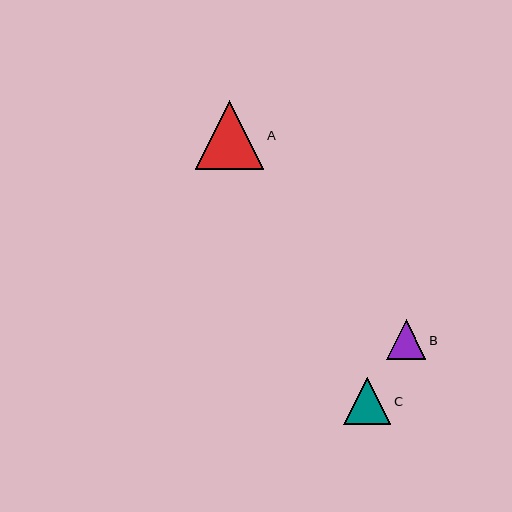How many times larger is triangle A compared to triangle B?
Triangle A is approximately 1.7 times the size of triangle B.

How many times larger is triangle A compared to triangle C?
Triangle A is approximately 1.5 times the size of triangle C.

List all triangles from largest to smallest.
From largest to smallest: A, C, B.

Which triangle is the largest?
Triangle A is the largest with a size of approximately 69 pixels.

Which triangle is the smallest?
Triangle B is the smallest with a size of approximately 39 pixels.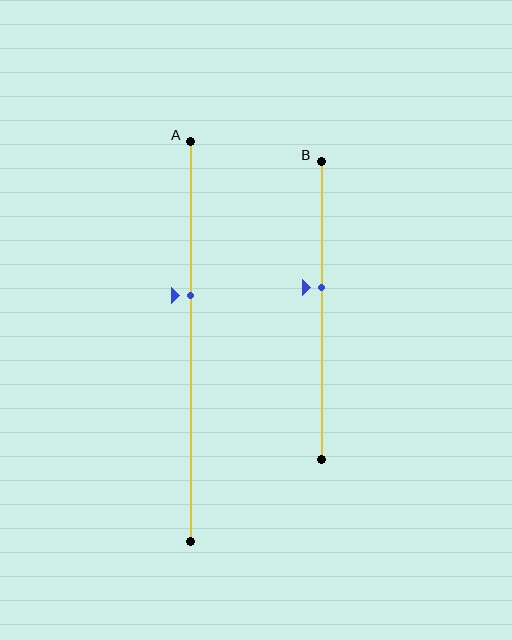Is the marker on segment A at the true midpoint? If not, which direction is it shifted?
No, the marker on segment A is shifted upward by about 12% of the segment length.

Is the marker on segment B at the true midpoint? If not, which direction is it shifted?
No, the marker on segment B is shifted upward by about 8% of the segment length.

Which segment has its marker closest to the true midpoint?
Segment B has its marker closest to the true midpoint.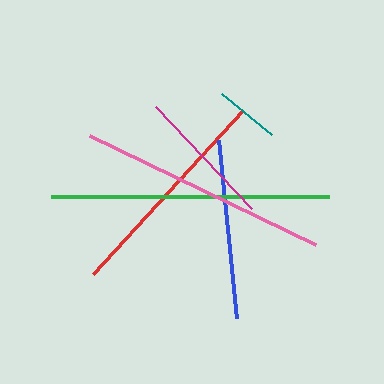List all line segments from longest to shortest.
From longest to shortest: green, pink, red, blue, magenta, teal.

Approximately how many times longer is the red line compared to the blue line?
The red line is approximately 1.2 times the length of the blue line.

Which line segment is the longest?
The green line is the longest at approximately 278 pixels.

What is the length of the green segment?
The green segment is approximately 278 pixels long.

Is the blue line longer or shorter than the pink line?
The pink line is longer than the blue line.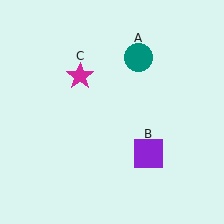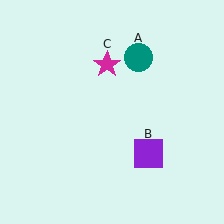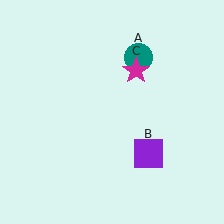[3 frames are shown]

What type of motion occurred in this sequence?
The magenta star (object C) rotated clockwise around the center of the scene.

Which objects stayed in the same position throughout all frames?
Teal circle (object A) and purple square (object B) remained stationary.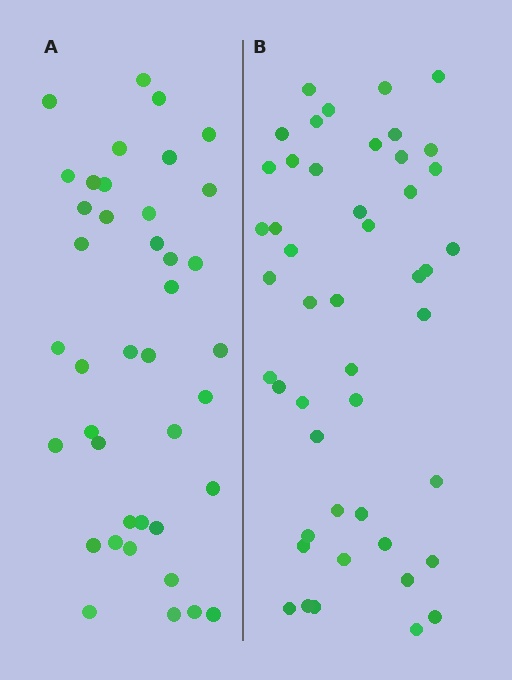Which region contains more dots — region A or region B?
Region B (the right region) has more dots.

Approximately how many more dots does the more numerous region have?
Region B has roughly 8 or so more dots than region A.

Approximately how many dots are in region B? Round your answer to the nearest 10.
About 50 dots. (The exact count is 47, which rounds to 50.)